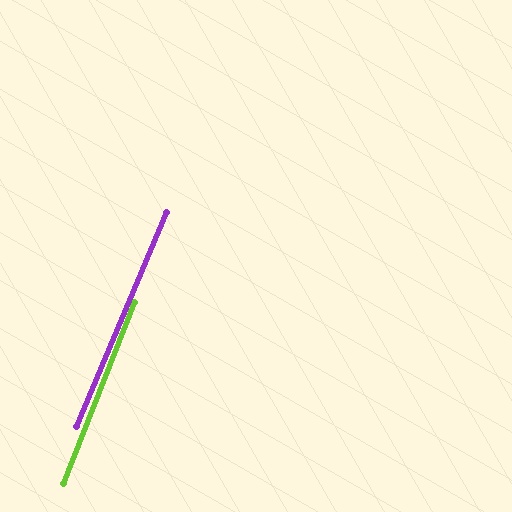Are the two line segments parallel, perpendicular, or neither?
Parallel — their directions differ by only 1.1°.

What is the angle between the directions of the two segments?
Approximately 1 degree.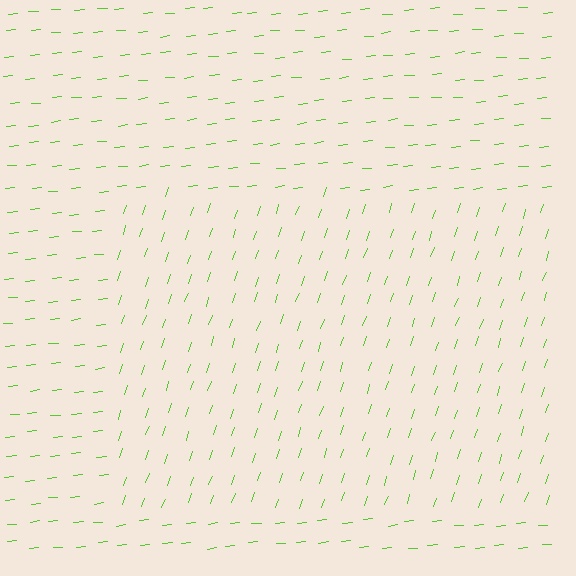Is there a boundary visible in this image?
Yes, there is a texture boundary formed by a change in line orientation.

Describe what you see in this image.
The image is filled with small lime line segments. A rectangle region in the image has lines oriented differently from the surrounding lines, creating a visible texture boundary.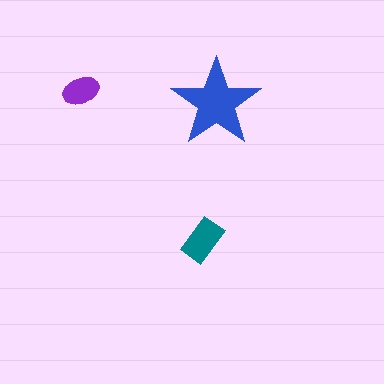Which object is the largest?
The blue star.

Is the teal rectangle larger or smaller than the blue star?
Smaller.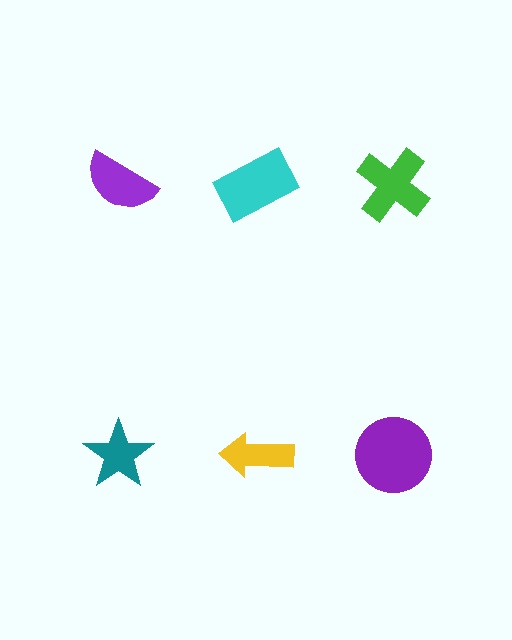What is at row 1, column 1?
A purple semicircle.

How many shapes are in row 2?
3 shapes.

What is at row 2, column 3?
A purple circle.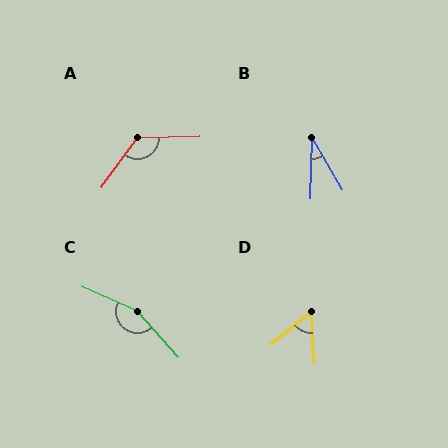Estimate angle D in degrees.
Approximately 54 degrees.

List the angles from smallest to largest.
B (31°), D (54°), A (127°), C (155°).